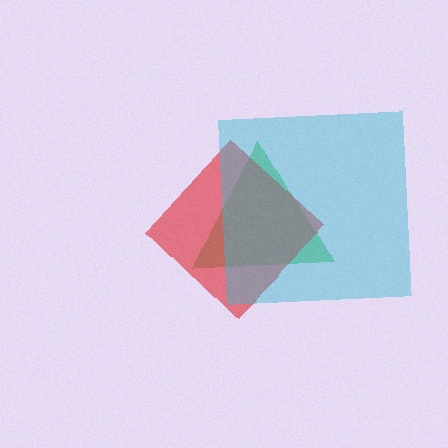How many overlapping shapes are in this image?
There are 3 overlapping shapes in the image.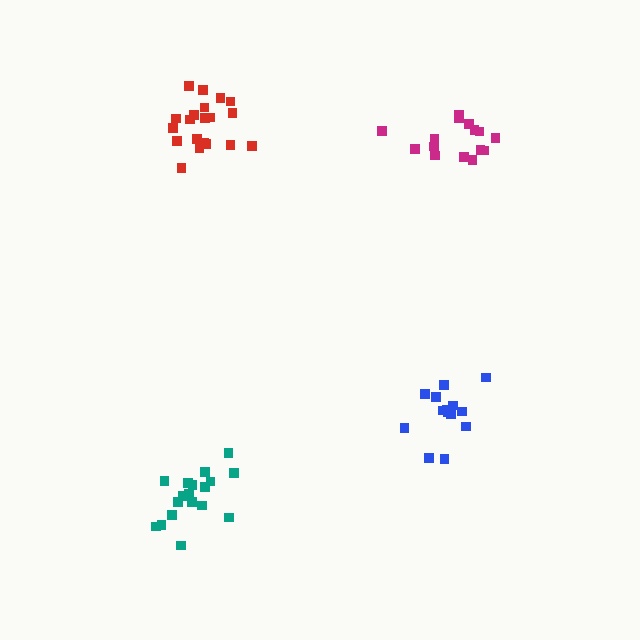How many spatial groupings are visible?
There are 4 spatial groupings.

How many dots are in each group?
Group 1: 16 dots, Group 2: 18 dots, Group 3: 14 dots, Group 4: 20 dots (68 total).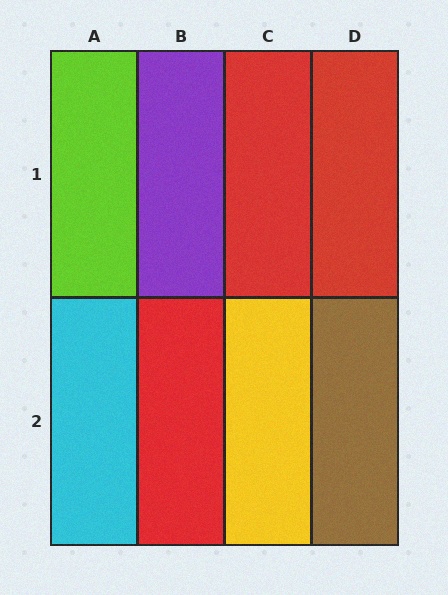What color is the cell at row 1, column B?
Purple.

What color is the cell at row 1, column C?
Red.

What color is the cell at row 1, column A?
Lime.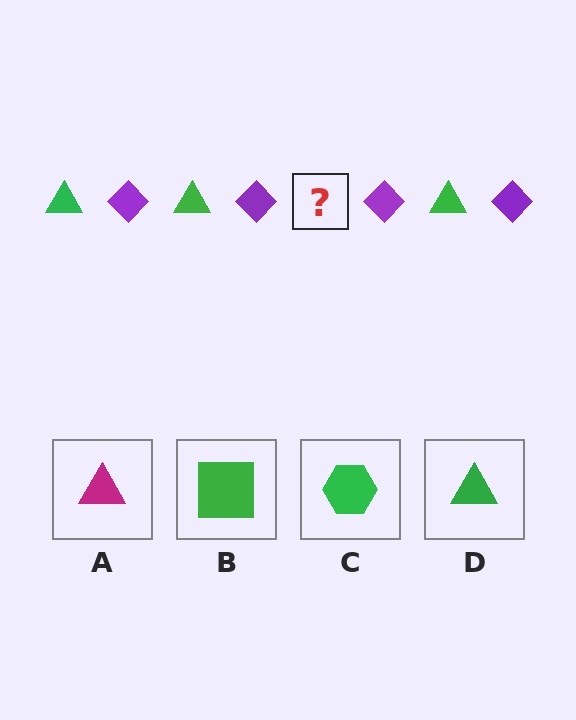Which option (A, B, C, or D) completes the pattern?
D.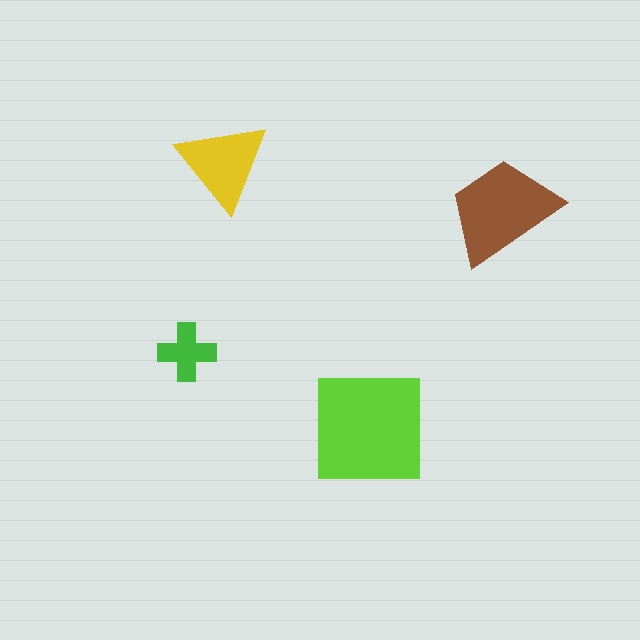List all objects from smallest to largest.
The green cross, the yellow triangle, the brown trapezoid, the lime square.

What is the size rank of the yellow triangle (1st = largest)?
3rd.